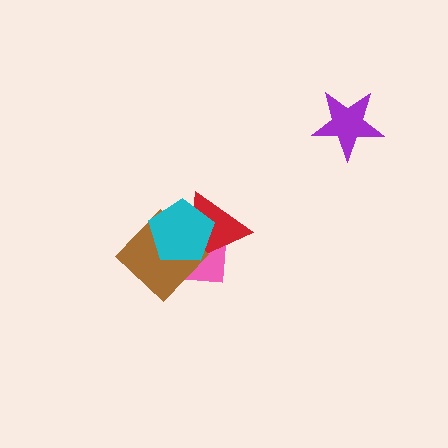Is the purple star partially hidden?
No, no other shape covers it.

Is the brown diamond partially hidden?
Yes, it is partially covered by another shape.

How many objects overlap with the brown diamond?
3 objects overlap with the brown diamond.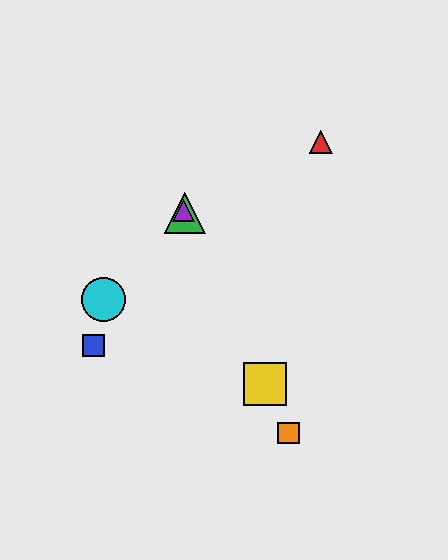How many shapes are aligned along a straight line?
4 shapes (the green triangle, the yellow square, the purple triangle, the orange square) are aligned along a straight line.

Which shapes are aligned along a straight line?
The green triangle, the yellow square, the purple triangle, the orange square are aligned along a straight line.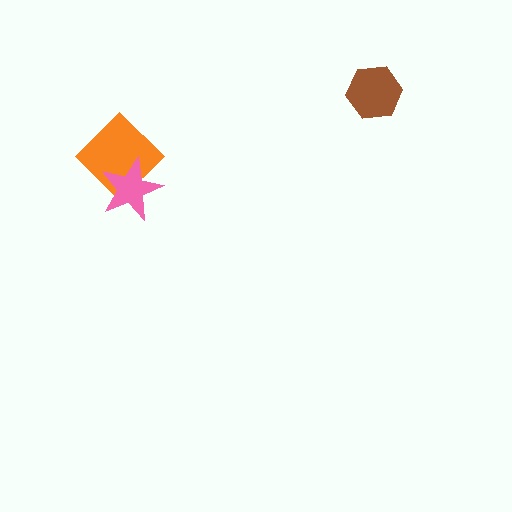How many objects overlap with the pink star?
1 object overlaps with the pink star.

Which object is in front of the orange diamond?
The pink star is in front of the orange diamond.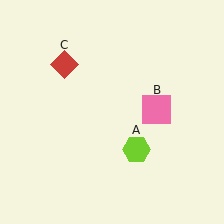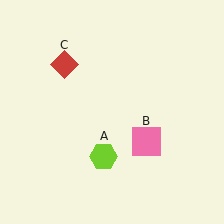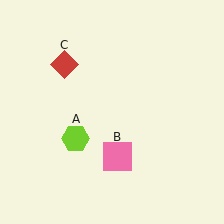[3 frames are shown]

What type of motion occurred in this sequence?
The lime hexagon (object A), pink square (object B) rotated clockwise around the center of the scene.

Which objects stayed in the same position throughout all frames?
Red diamond (object C) remained stationary.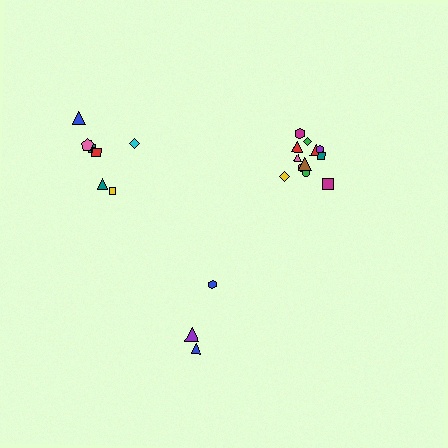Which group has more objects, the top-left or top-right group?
The top-right group.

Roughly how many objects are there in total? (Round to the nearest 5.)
Roughly 20 objects in total.